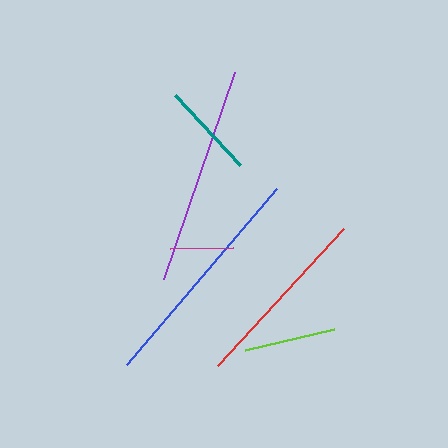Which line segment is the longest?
The blue line is the longest at approximately 232 pixels.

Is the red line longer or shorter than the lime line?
The red line is longer than the lime line.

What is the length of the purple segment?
The purple segment is approximately 219 pixels long.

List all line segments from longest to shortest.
From longest to shortest: blue, purple, red, teal, lime, magenta.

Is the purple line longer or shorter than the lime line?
The purple line is longer than the lime line.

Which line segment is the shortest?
The magenta line is the shortest at approximately 64 pixels.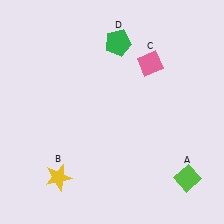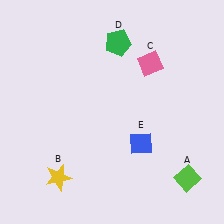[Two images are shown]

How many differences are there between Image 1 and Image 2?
There is 1 difference between the two images.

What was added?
A blue diamond (E) was added in Image 2.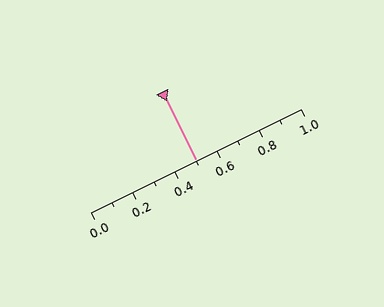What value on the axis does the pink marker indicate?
The marker indicates approximately 0.5.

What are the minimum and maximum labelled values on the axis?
The axis runs from 0.0 to 1.0.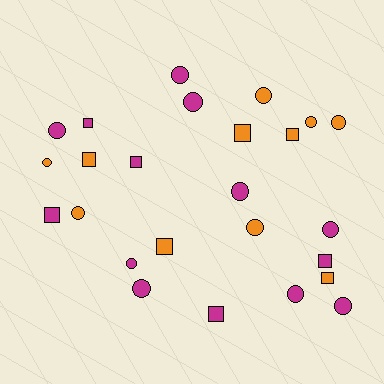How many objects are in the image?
There are 25 objects.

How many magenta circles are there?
There are 9 magenta circles.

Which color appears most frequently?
Magenta, with 14 objects.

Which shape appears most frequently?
Circle, with 15 objects.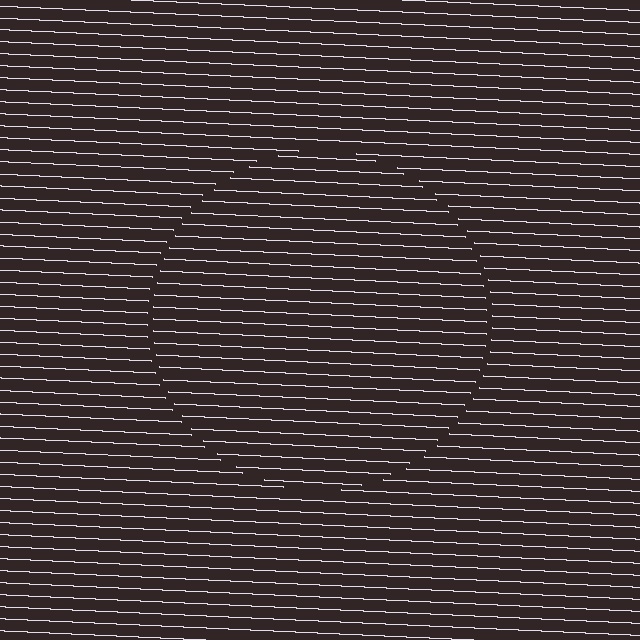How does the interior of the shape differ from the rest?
The interior of the shape contains the same grating, shifted by half a period — the contour is defined by the phase discontinuity where line-ends from the inner and outer gratings abut.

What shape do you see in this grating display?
An illusory circle. The interior of the shape contains the same grating, shifted by half a period — the contour is defined by the phase discontinuity where line-ends from the inner and outer gratings abut.